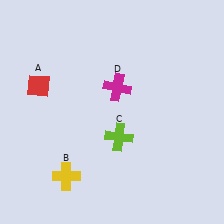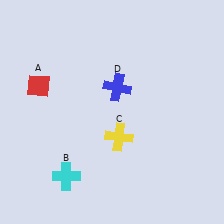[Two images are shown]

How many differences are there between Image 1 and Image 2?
There are 3 differences between the two images.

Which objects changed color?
B changed from yellow to cyan. C changed from lime to yellow. D changed from magenta to blue.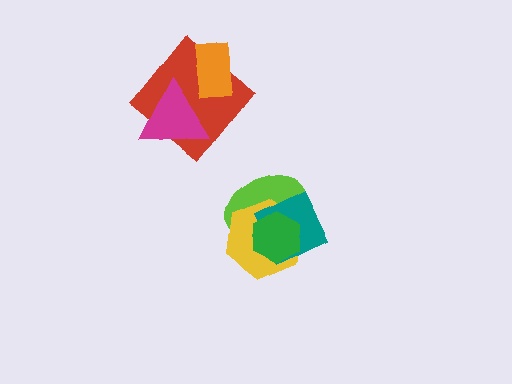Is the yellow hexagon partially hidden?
Yes, it is partially covered by another shape.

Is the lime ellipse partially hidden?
Yes, it is partially covered by another shape.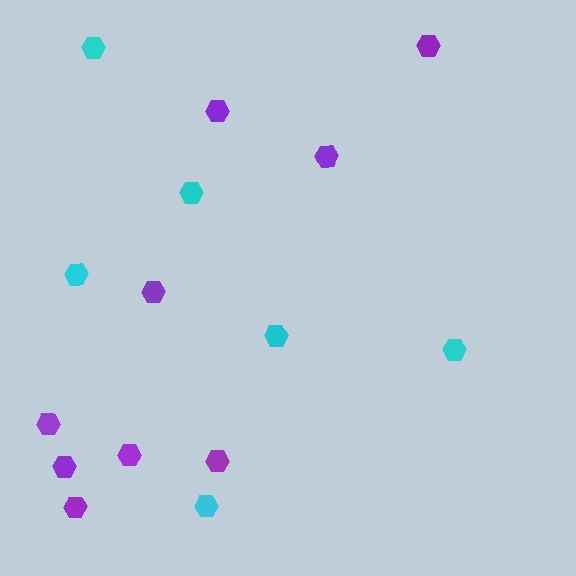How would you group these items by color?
There are 2 groups: one group of purple hexagons (9) and one group of cyan hexagons (6).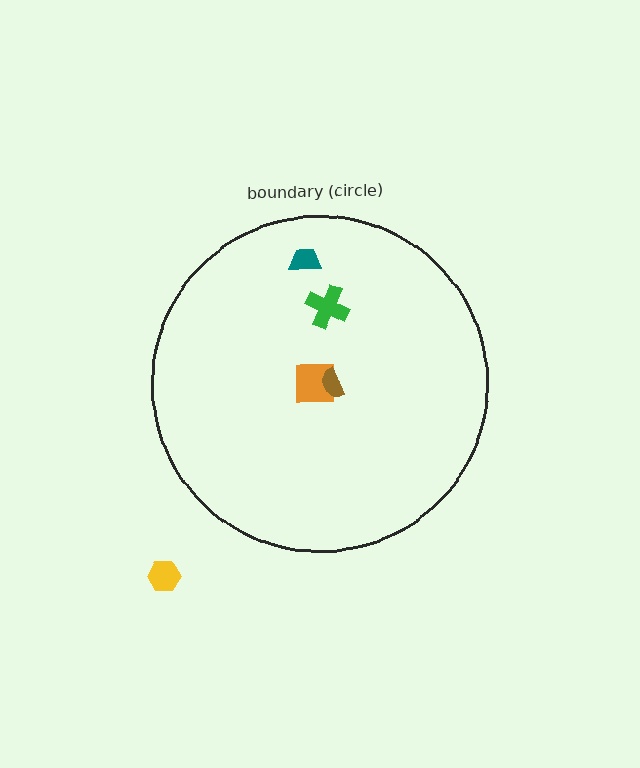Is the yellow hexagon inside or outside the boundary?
Outside.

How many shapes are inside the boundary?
4 inside, 1 outside.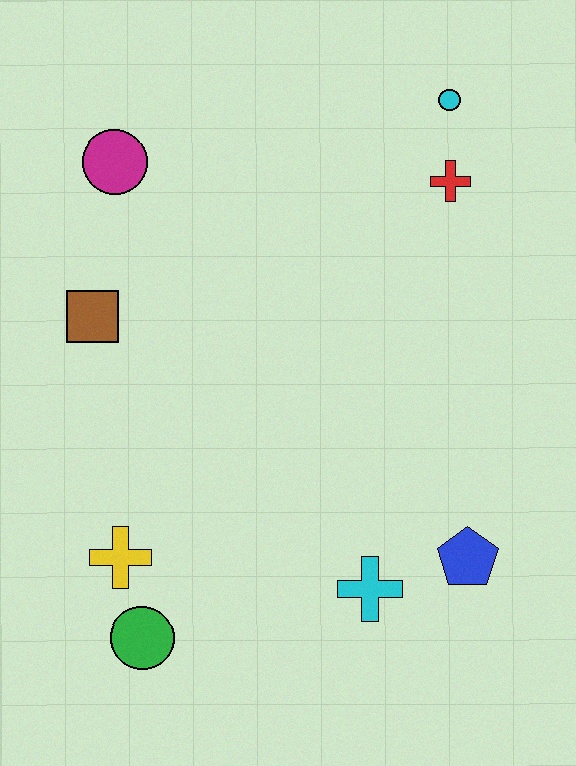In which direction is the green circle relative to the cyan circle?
The green circle is below the cyan circle.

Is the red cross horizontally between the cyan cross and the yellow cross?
No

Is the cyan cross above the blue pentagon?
No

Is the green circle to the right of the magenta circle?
Yes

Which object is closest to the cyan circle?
The red cross is closest to the cyan circle.